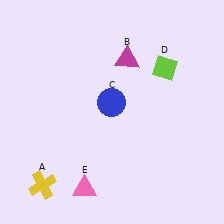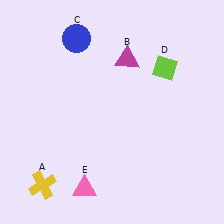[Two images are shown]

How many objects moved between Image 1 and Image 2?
1 object moved between the two images.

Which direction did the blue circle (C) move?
The blue circle (C) moved up.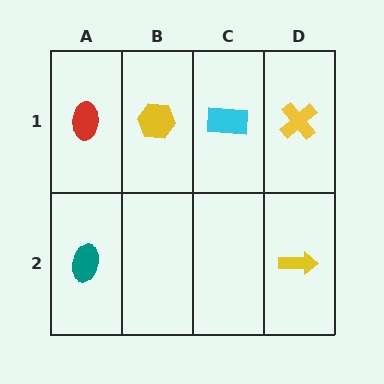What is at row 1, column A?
A red ellipse.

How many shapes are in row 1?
4 shapes.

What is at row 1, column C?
A cyan rectangle.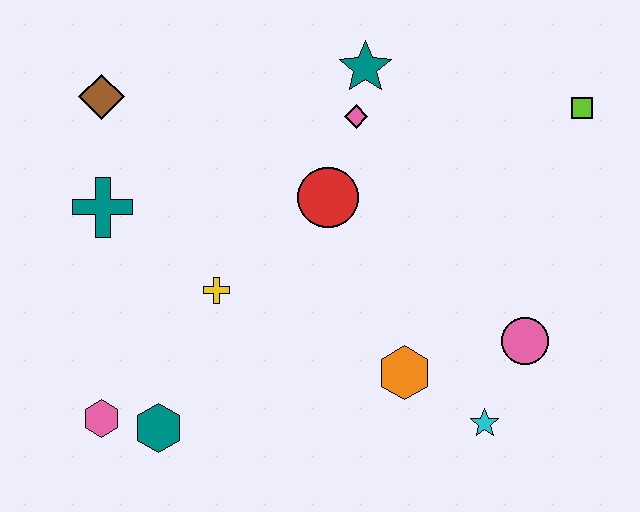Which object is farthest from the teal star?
The pink hexagon is farthest from the teal star.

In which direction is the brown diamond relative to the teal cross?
The brown diamond is above the teal cross.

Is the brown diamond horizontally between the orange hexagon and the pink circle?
No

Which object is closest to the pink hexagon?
The teal hexagon is closest to the pink hexagon.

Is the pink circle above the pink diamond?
No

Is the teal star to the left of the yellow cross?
No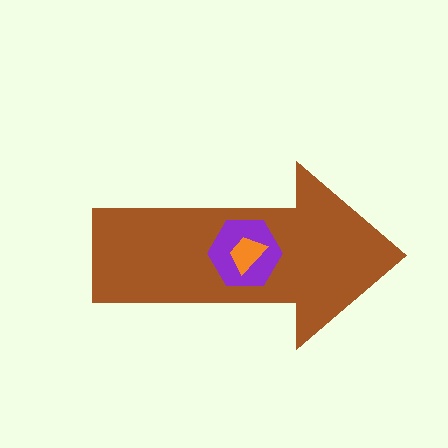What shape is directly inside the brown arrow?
The purple hexagon.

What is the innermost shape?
The orange trapezoid.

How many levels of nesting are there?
3.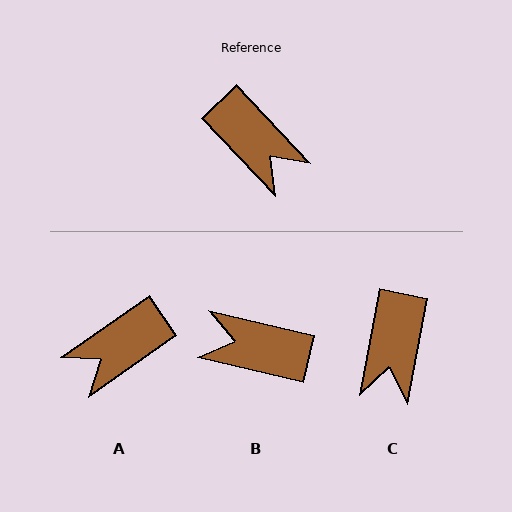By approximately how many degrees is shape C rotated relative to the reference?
Approximately 54 degrees clockwise.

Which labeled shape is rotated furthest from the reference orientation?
B, about 147 degrees away.